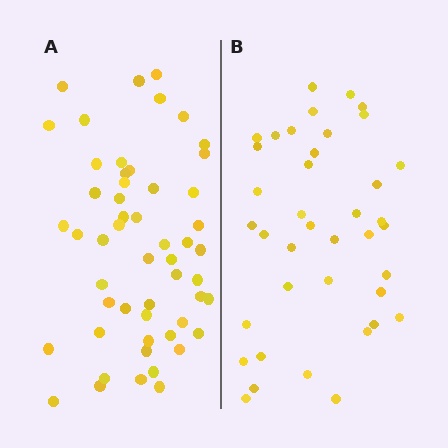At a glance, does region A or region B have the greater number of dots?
Region A (the left region) has more dots.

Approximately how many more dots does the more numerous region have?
Region A has approximately 15 more dots than region B.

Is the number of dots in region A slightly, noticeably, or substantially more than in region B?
Region A has noticeably more, but not dramatically so. The ratio is roughly 1.4 to 1.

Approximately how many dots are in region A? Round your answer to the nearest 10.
About 50 dots. (The exact count is 53, which rounds to 50.)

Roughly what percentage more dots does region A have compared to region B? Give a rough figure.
About 35% more.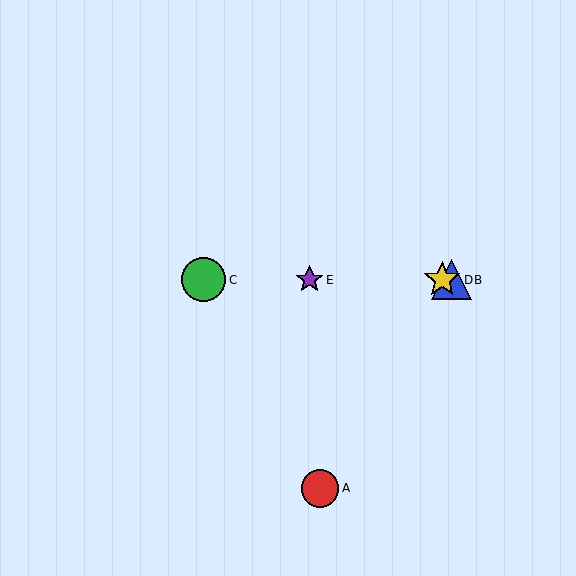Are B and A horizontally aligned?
No, B is at y≈280 and A is at y≈489.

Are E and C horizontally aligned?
Yes, both are at y≈280.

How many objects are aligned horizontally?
4 objects (B, C, D, E) are aligned horizontally.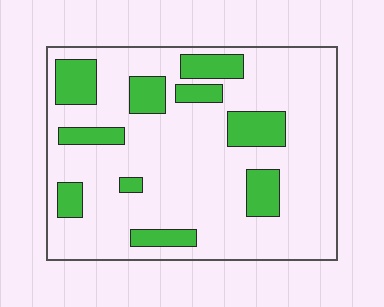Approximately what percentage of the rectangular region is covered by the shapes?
Approximately 20%.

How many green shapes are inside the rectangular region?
10.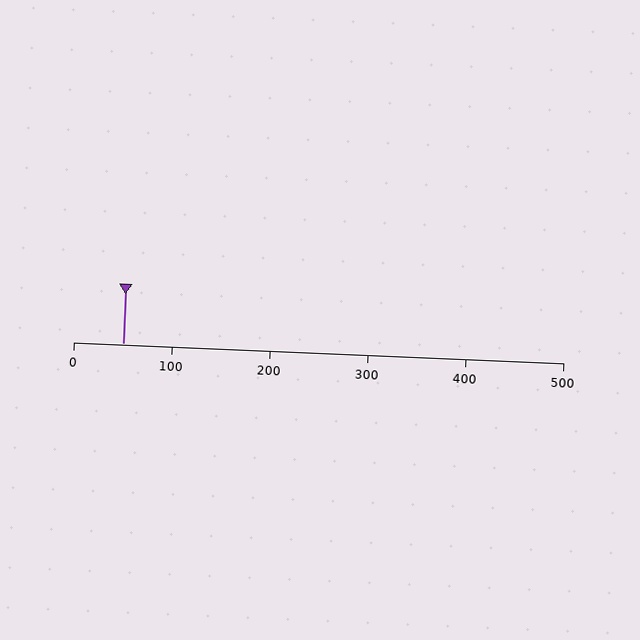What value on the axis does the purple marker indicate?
The marker indicates approximately 50.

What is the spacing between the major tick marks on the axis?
The major ticks are spaced 100 apart.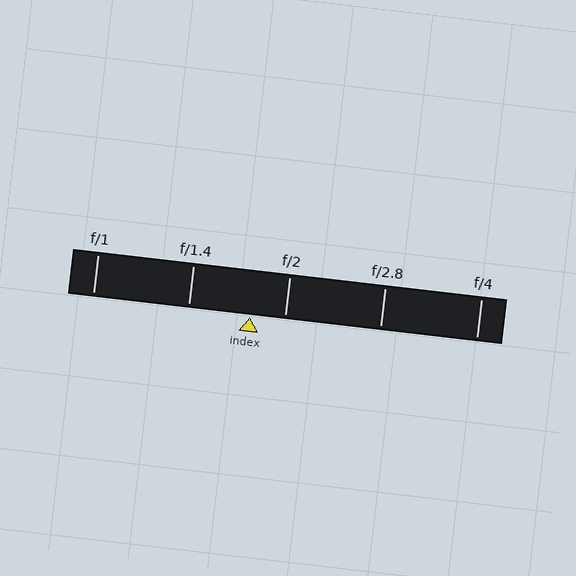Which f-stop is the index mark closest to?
The index mark is closest to f/2.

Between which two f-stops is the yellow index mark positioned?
The index mark is between f/1.4 and f/2.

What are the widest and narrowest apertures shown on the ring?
The widest aperture shown is f/1 and the narrowest is f/4.